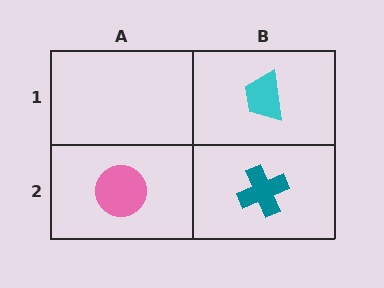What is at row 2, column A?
A pink circle.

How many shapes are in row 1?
1 shape.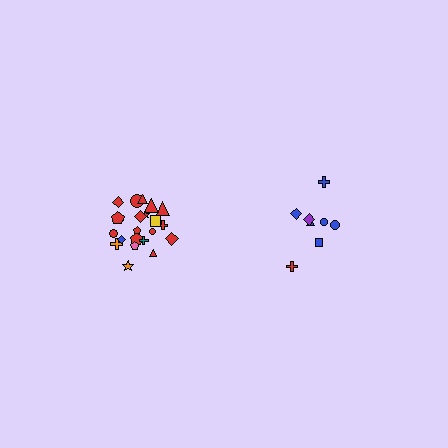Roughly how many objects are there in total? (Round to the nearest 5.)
Roughly 30 objects in total.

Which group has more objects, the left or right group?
The left group.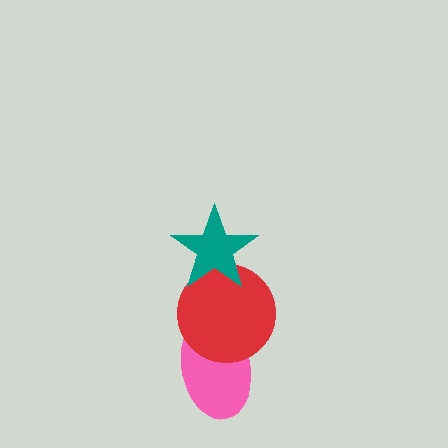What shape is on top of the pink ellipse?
The red circle is on top of the pink ellipse.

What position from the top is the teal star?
The teal star is 1st from the top.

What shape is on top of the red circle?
The teal star is on top of the red circle.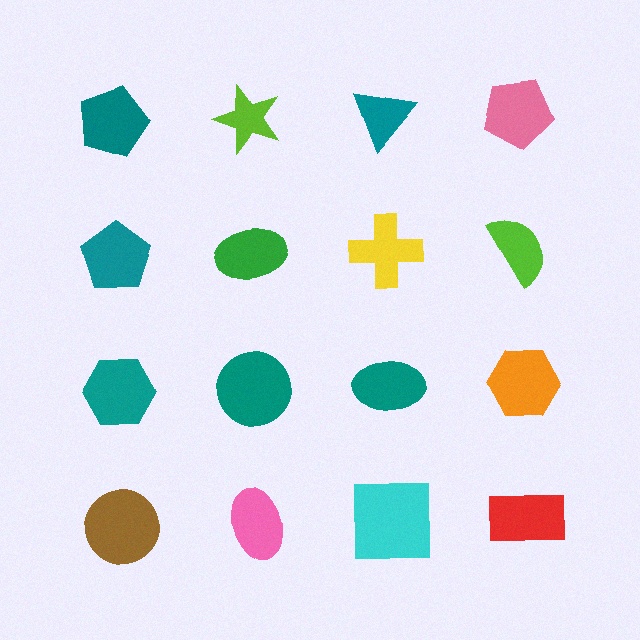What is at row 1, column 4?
A pink pentagon.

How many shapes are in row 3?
4 shapes.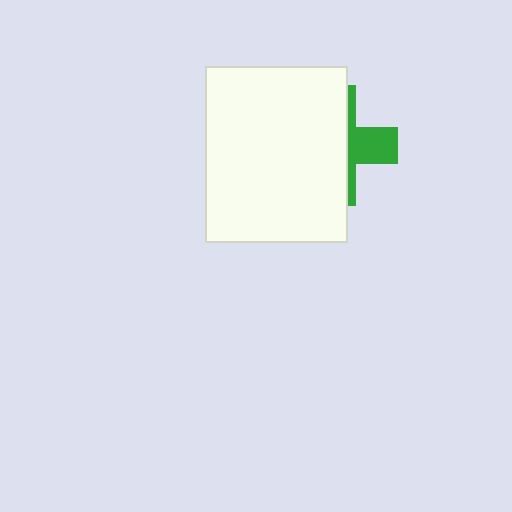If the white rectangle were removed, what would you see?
You would see the complete green cross.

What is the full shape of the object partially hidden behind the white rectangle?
The partially hidden object is a green cross.